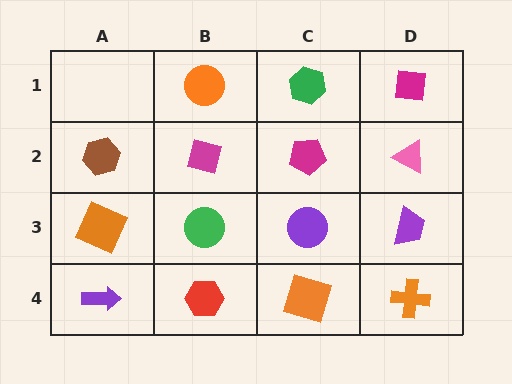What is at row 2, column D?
A pink triangle.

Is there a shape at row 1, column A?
No, that cell is empty.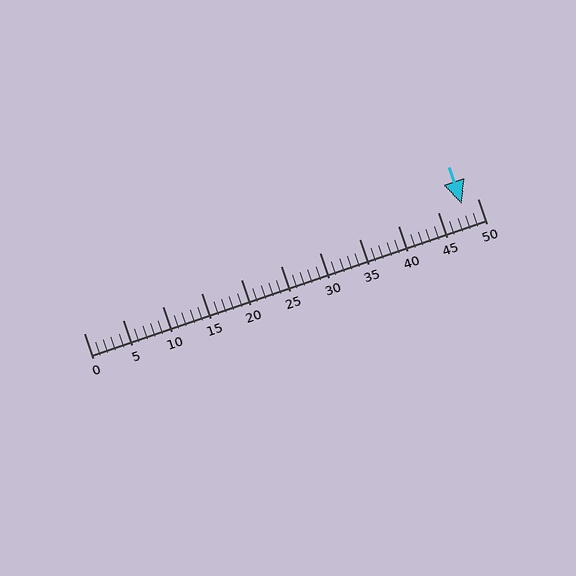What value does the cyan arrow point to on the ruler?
The cyan arrow points to approximately 48.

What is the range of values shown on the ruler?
The ruler shows values from 0 to 50.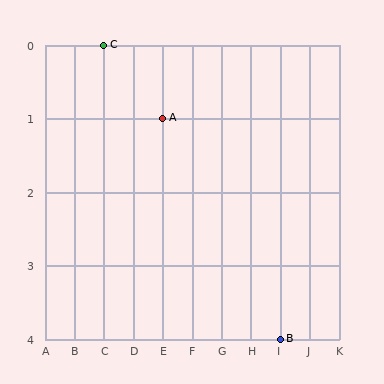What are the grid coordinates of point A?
Point A is at grid coordinates (E, 1).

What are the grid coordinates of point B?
Point B is at grid coordinates (I, 4).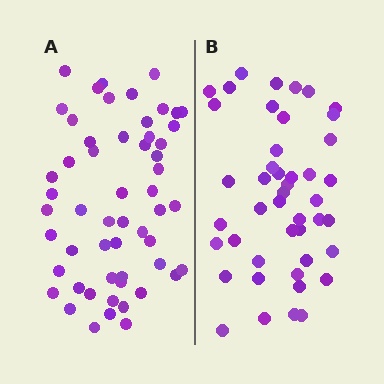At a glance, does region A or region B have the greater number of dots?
Region A (the left region) has more dots.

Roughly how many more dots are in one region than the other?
Region A has roughly 10 or so more dots than region B.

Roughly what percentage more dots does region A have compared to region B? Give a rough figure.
About 20% more.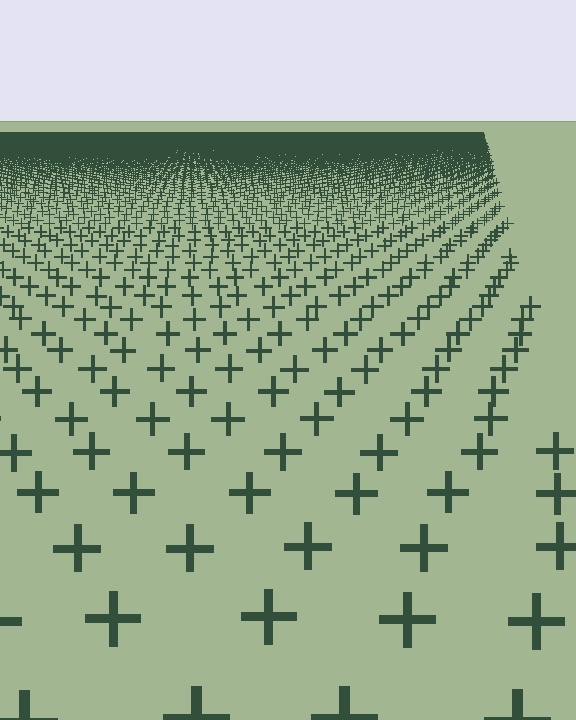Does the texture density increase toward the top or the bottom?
Density increases toward the top.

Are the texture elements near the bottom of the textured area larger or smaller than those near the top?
Larger. Near the bottom, elements are closer to the viewer and appear at a bigger on-screen size.